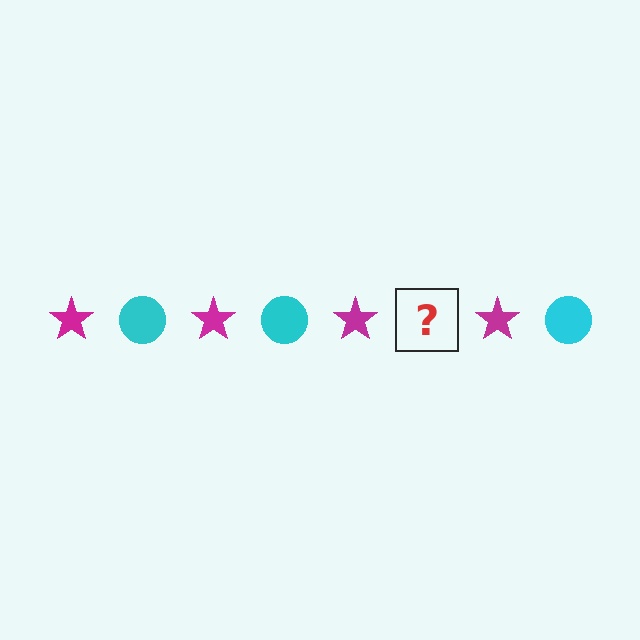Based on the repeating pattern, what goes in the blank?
The blank should be a cyan circle.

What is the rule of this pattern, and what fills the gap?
The rule is that the pattern alternates between magenta star and cyan circle. The gap should be filled with a cyan circle.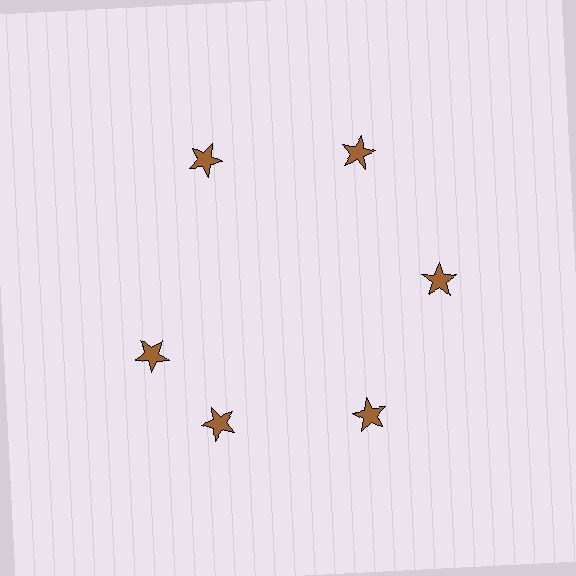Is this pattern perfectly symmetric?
No. The 6 brown stars are arranged in a ring, but one element near the 9 o'clock position is rotated out of alignment along the ring, breaking the 6-fold rotational symmetry.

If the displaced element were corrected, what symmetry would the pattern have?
It would have 6-fold rotational symmetry — the pattern would map onto itself every 60 degrees.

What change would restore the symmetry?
The symmetry would be restored by rotating it back into even spacing with its neighbors so that all 6 stars sit at equal angles and equal distance from the center.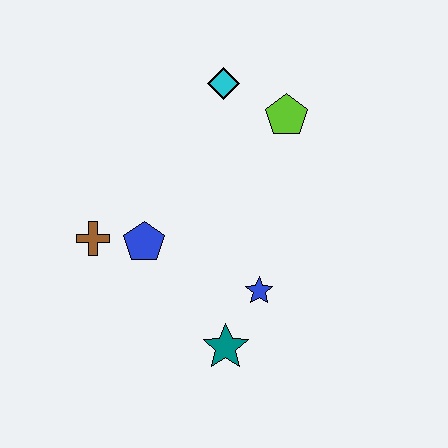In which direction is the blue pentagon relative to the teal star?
The blue pentagon is above the teal star.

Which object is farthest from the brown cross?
The lime pentagon is farthest from the brown cross.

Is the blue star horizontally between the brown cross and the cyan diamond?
No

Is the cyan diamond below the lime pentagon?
No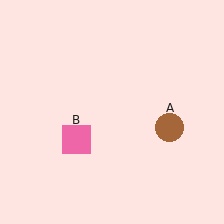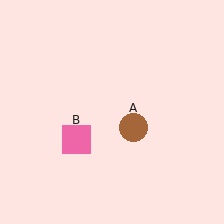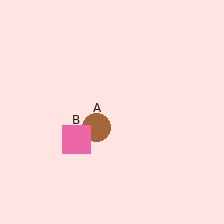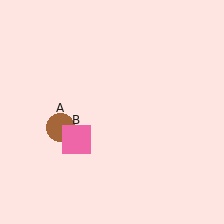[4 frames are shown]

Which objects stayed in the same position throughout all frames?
Pink square (object B) remained stationary.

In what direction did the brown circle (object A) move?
The brown circle (object A) moved left.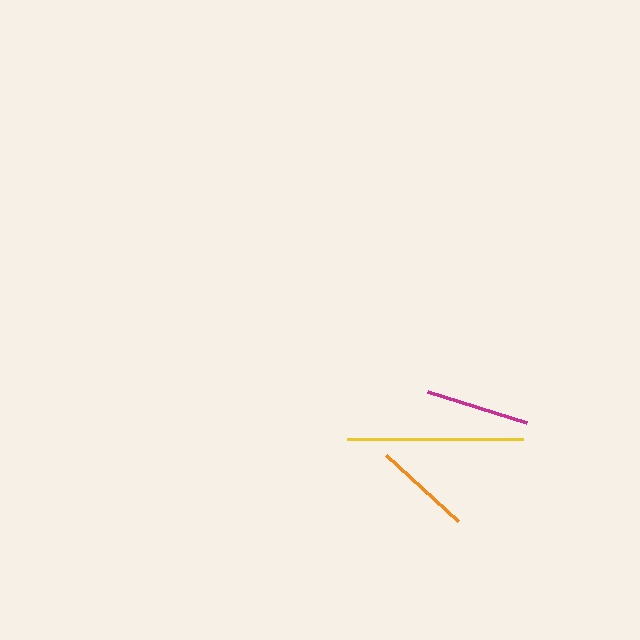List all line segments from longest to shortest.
From longest to shortest: yellow, magenta, orange.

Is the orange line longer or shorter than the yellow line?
The yellow line is longer than the orange line.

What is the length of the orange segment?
The orange segment is approximately 97 pixels long.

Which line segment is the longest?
The yellow line is the longest at approximately 176 pixels.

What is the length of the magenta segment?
The magenta segment is approximately 104 pixels long.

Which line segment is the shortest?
The orange line is the shortest at approximately 97 pixels.